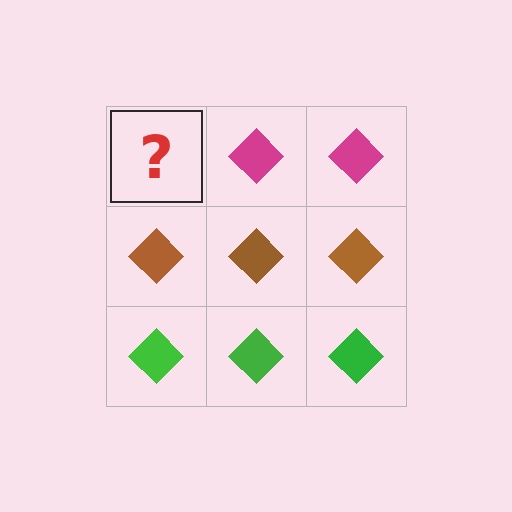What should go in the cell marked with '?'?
The missing cell should contain a magenta diamond.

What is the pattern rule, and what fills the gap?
The rule is that each row has a consistent color. The gap should be filled with a magenta diamond.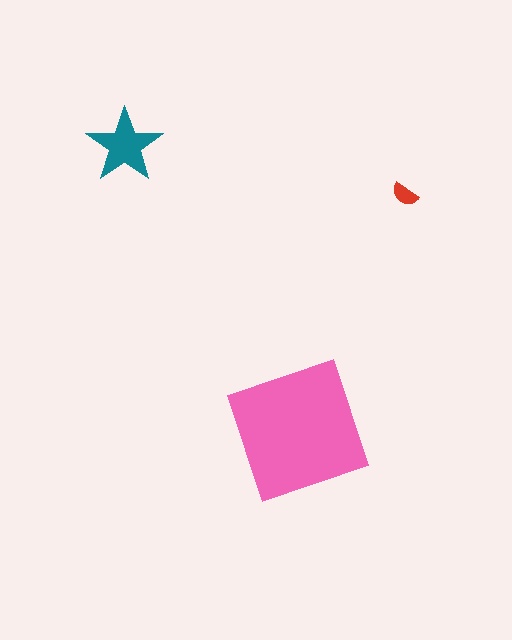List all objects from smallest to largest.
The red semicircle, the teal star, the pink square.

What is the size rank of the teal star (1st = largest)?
2nd.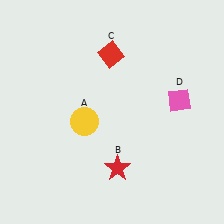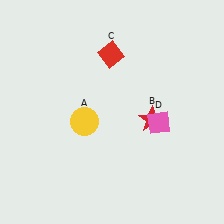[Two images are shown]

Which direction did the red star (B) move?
The red star (B) moved up.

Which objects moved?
The objects that moved are: the red star (B), the pink diamond (D).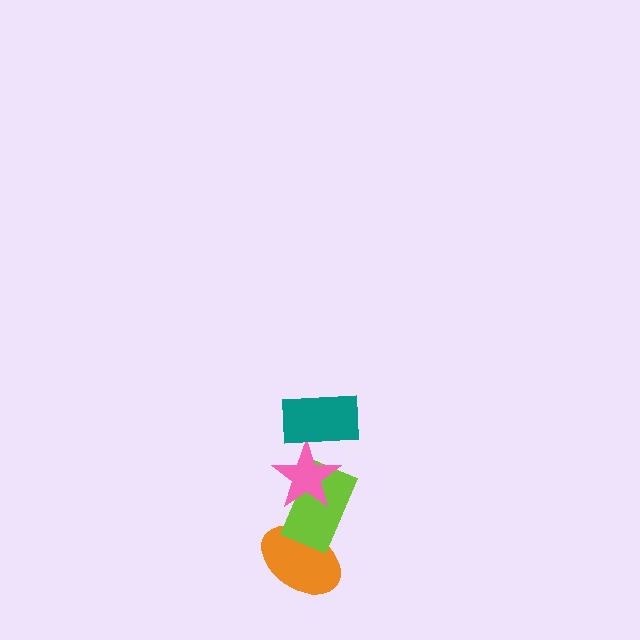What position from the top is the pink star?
The pink star is 2nd from the top.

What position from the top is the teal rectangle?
The teal rectangle is 1st from the top.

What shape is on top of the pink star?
The teal rectangle is on top of the pink star.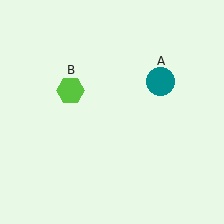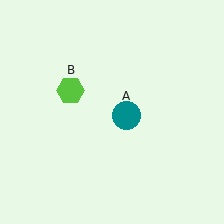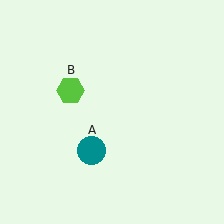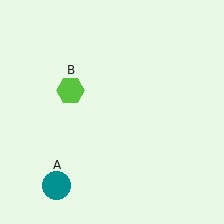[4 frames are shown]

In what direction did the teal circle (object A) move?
The teal circle (object A) moved down and to the left.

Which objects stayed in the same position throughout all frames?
Lime hexagon (object B) remained stationary.